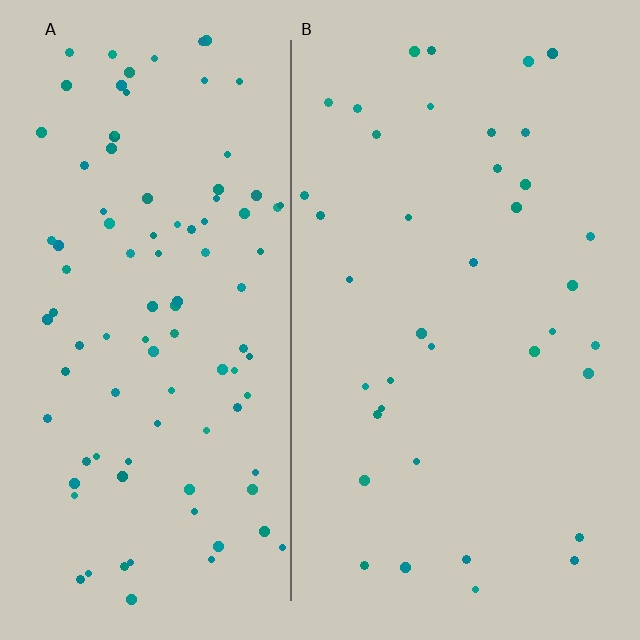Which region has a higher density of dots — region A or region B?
A (the left).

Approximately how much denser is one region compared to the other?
Approximately 2.6× — region A over region B.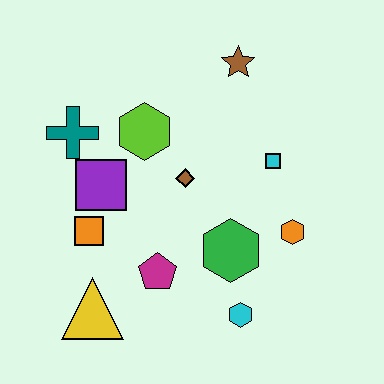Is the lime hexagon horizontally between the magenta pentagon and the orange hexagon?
No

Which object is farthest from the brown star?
The yellow triangle is farthest from the brown star.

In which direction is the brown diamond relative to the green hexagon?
The brown diamond is above the green hexagon.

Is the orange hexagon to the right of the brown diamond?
Yes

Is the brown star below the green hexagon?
No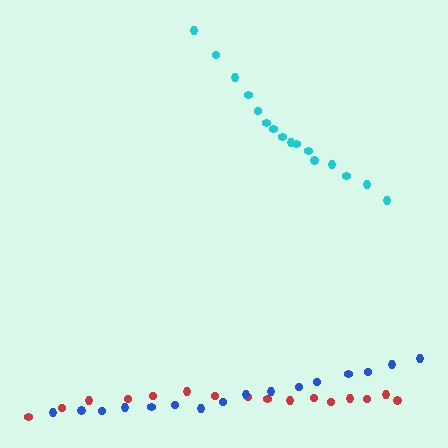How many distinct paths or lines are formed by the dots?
There are 3 distinct paths.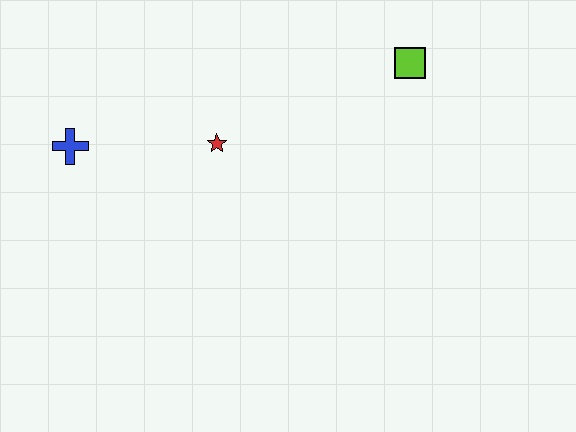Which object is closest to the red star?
The blue cross is closest to the red star.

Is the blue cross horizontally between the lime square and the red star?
No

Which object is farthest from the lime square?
The blue cross is farthest from the lime square.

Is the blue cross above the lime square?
No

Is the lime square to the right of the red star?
Yes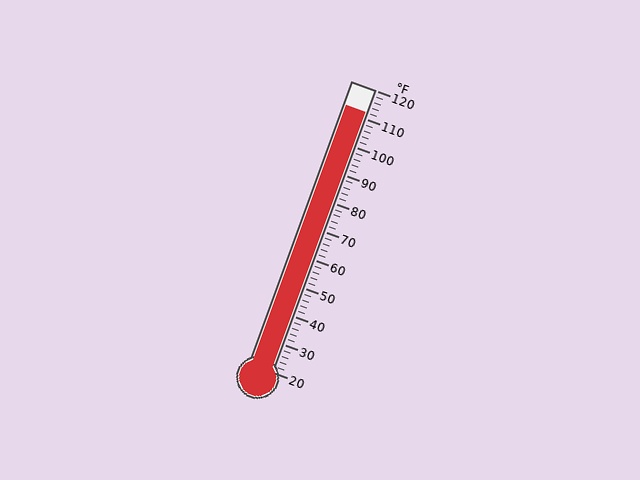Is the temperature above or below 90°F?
The temperature is above 90°F.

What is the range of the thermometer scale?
The thermometer scale ranges from 20°F to 120°F.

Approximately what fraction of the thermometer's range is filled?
The thermometer is filled to approximately 90% of its range.